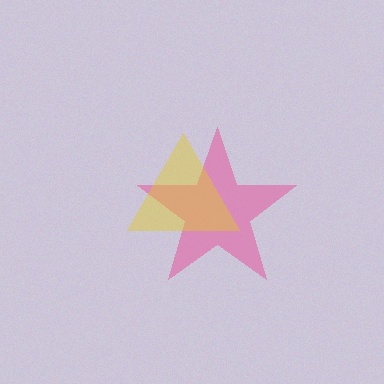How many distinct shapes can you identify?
There are 2 distinct shapes: a pink star, a yellow triangle.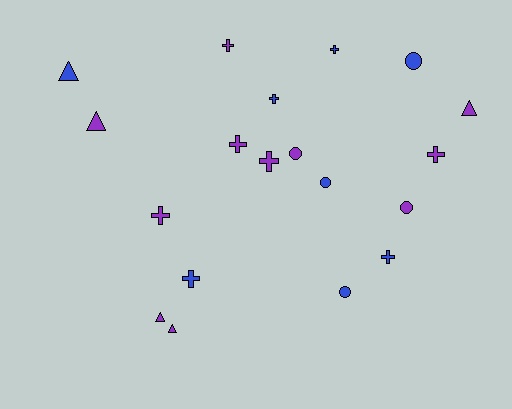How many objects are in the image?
There are 19 objects.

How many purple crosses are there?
There are 5 purple crosses.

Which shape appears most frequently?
Cross, with 9 objects.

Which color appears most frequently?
Purple, with 11 objects.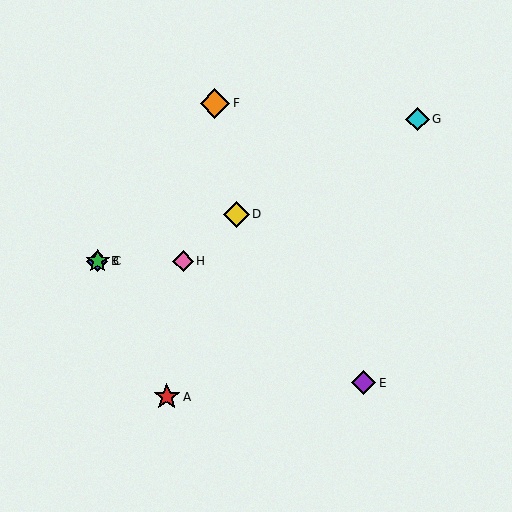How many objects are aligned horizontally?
3 objects (B, C, H) are aligned horizontally.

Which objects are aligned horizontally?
Objects B, C, H are aligned horizontally.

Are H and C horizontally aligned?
Yes, both are at y≈261.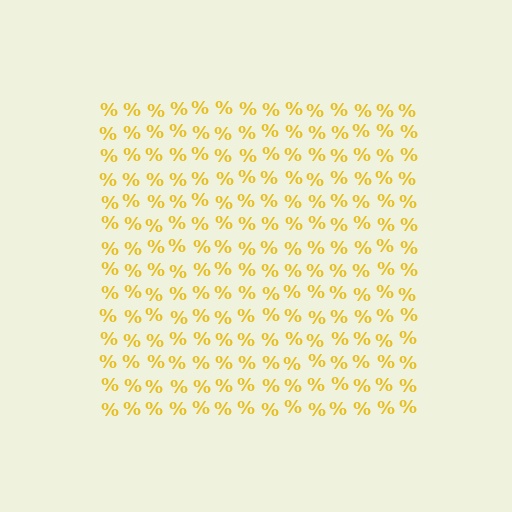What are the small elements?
The small elements are percent signs.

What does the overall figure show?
The overall figure shows a square.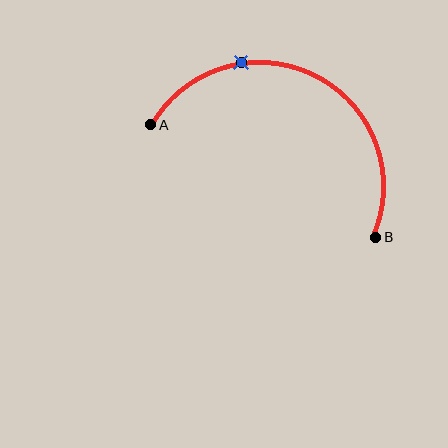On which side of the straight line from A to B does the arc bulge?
The arc bulges above the straight line connecting A and B.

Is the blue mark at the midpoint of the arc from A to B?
No. The blue mark lies on the arc but is closer to endpoint A. The arc midpoint would be at the point on the curve equidistant along the arc from both A and B.